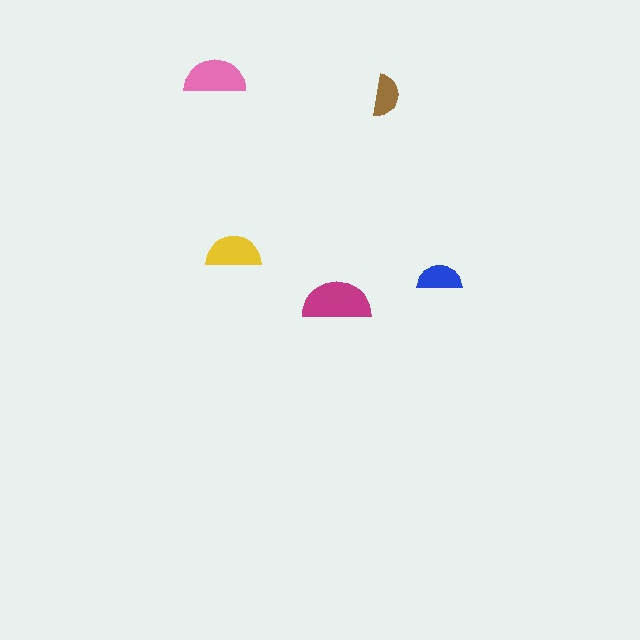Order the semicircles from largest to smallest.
the magenta one, the pink one, the yellow one, the blue one, the brown one.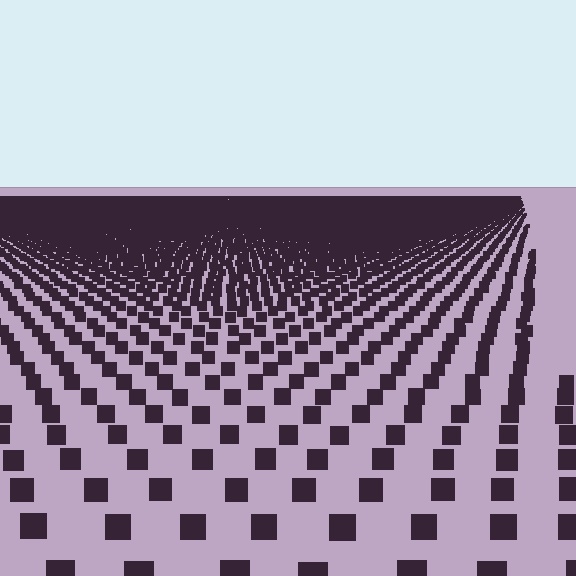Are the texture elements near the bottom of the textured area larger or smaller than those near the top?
Larger. Near the bottom, elements are closer to the viewer and appear at a bigger on-screen size.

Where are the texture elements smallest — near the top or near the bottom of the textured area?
Near the top.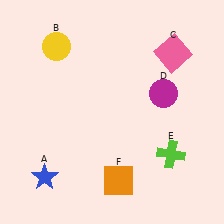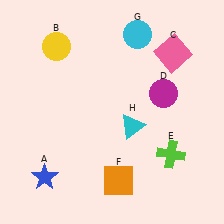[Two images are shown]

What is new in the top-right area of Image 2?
A cyan circle (G) was added in the top-right area of Image 2.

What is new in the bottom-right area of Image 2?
A cyan triangle (H) was added in the bottom-right area of Image 2.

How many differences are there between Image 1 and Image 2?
There are 2 differences between the two images.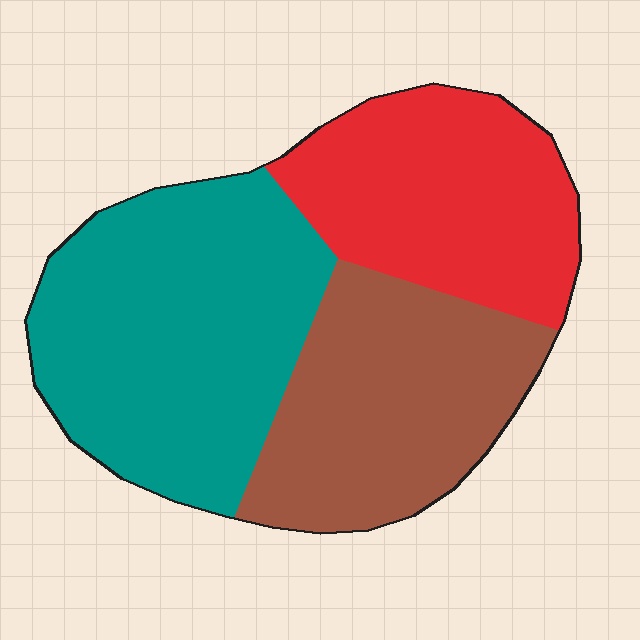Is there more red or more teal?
Teal.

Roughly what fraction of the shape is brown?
Brown takes up about one third (1/3) of the shape.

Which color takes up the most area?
Teal, at roughly 40%.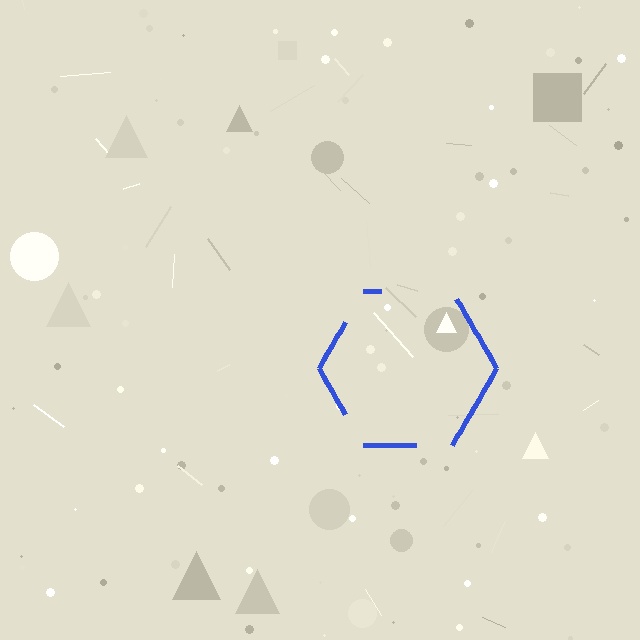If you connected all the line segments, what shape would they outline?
They would outline a hexagon.